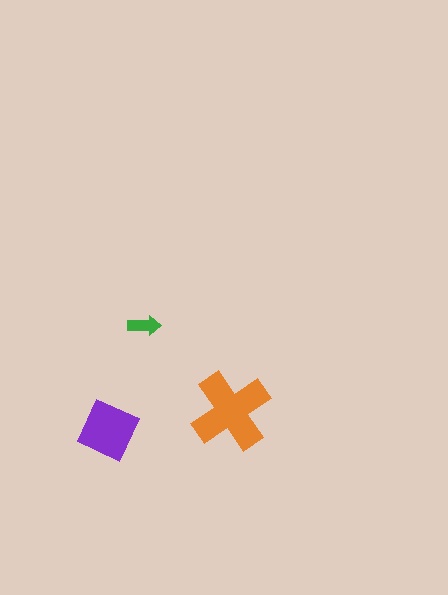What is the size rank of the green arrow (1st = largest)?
3rd.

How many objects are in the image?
There are 3 objects in the image.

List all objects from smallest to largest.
The green arrow, the purple diamond, the orange cross.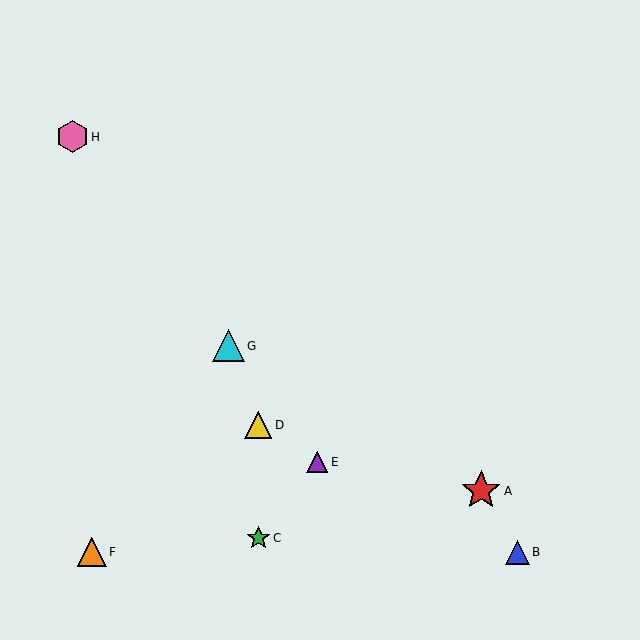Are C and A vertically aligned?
No, C is at x≈258 and A is at x≈481.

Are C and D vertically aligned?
Yes, both are at x≈258.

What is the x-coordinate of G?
Object G is at x≈228.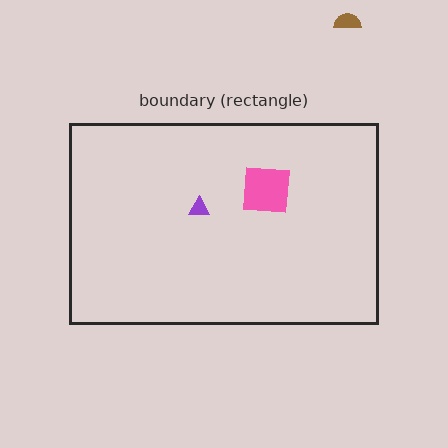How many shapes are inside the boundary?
2 inside, 1 outside.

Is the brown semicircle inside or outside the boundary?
Outside.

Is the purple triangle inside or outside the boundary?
Inside.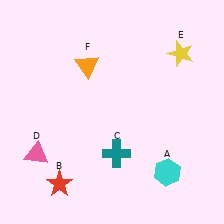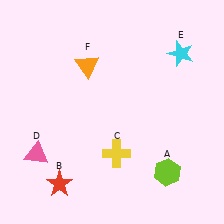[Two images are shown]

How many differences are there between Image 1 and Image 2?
There are 3 differences between the two images.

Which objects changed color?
A changed from cyan to lime. C changed from teal to yellow. E changed from yellow to cyan.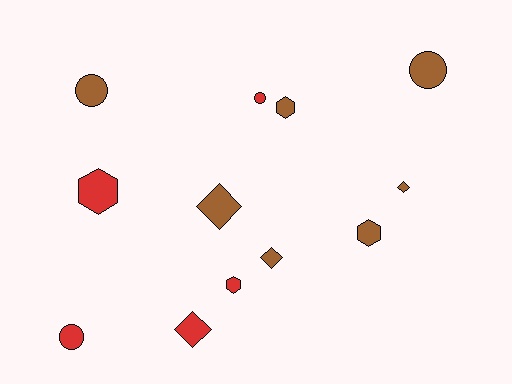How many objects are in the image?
There are 12 objects.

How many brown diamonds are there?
There are 3 brown diamonds.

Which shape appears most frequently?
Hexagon, with 4 objects.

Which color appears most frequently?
Brown, with 7 objects.